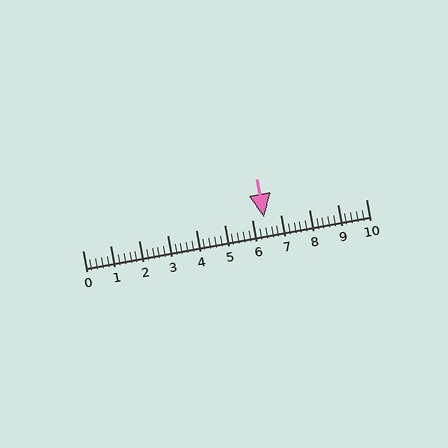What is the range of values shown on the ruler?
The ruler shows values from 0 to 10.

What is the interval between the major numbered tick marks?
The major tick marks are spaced 1 units apart.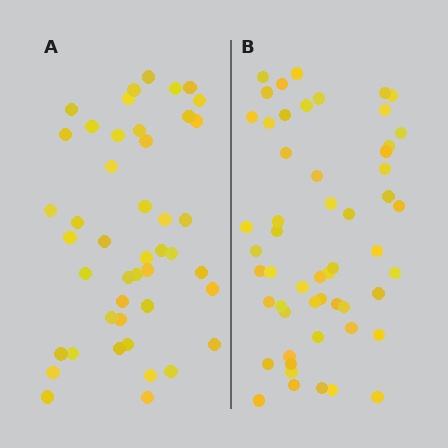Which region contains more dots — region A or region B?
Region B (the right region) has more dots.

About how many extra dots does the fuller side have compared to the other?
Region B has roughly 8 or so more dots than region A.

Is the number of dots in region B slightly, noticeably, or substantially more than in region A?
Region B has only slightly more — the two regions are fairly close. The ratio is roughly 1.2 to 1.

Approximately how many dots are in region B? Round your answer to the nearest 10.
About 50 dots. (The exact count is 54, which rounds to 50.)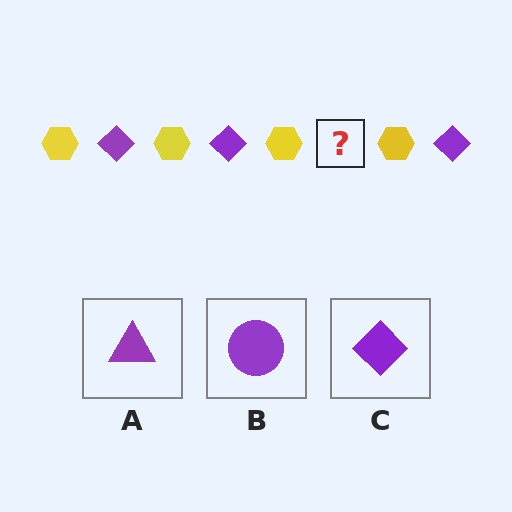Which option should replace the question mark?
Option C.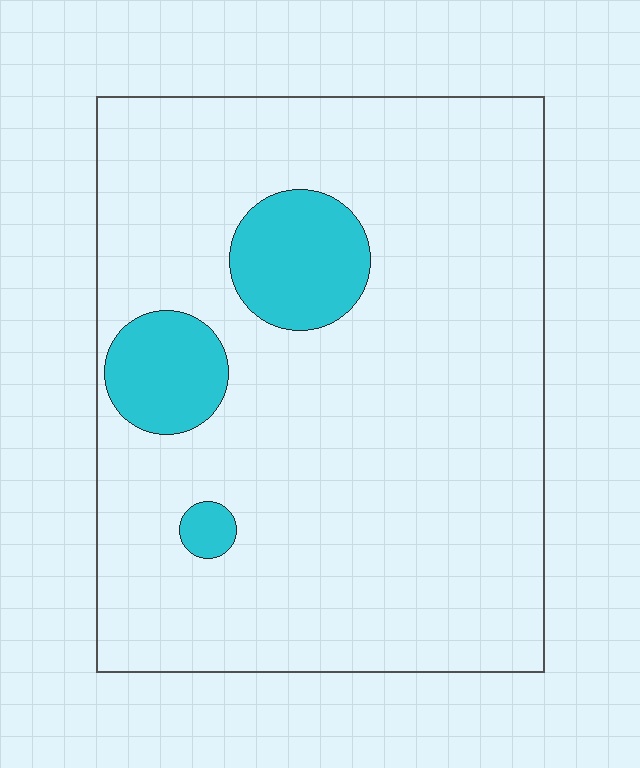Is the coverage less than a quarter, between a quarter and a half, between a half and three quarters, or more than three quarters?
Less than a quarter.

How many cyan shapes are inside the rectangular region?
3.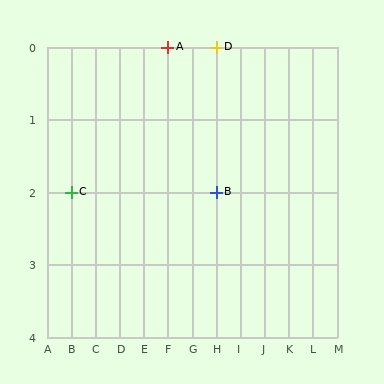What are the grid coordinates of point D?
Point D is at grid coordinates (H, 0).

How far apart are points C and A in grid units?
Points C and A are 4 columns and 2 rows apart (about 4.5 grid units diagonally).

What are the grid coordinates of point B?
Point B is at grid coordinates (H, 2).